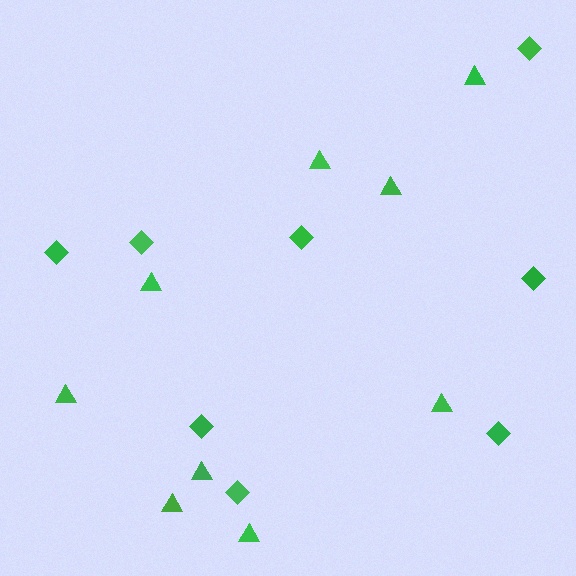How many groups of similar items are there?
There are 2 groups: one group of triangles (9) and one group of diamonds (8).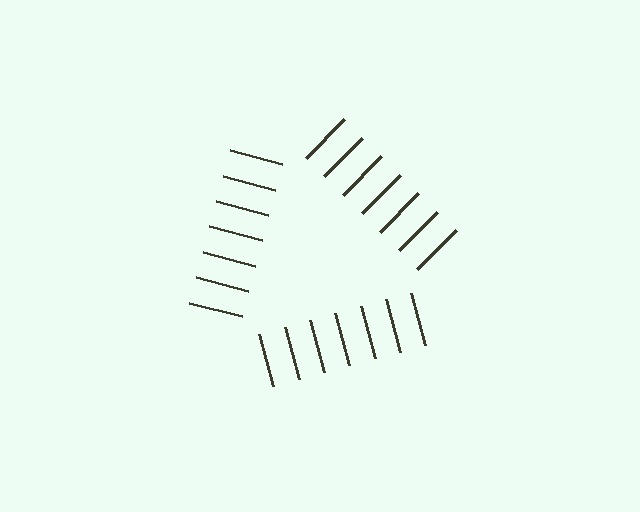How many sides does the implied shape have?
3 sides — the line-ends trace a triangle.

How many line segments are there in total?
21 — 7 along each of the 3 edges.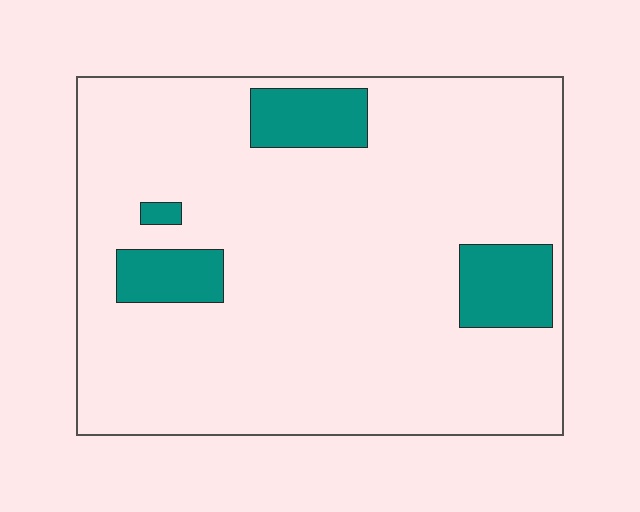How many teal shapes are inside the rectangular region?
4.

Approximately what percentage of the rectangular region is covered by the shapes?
Approximately 10%.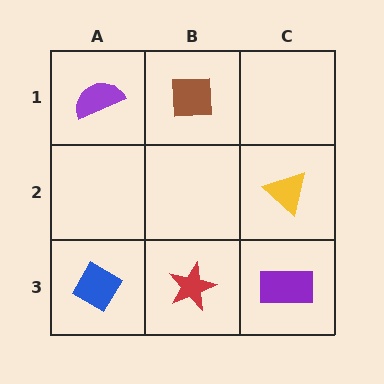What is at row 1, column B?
A brown square.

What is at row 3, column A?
A blue diamond.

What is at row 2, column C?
A yellow triangle.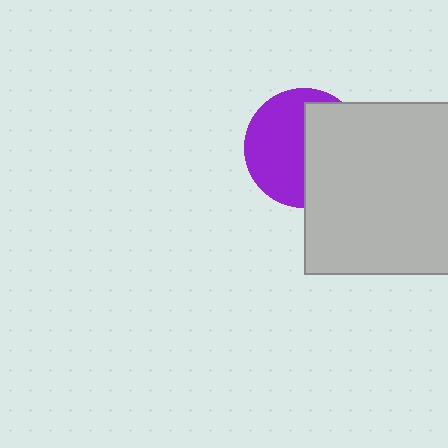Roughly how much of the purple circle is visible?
About half of it is visible (roughly 53%).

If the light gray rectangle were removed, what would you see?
You would see the complete purple circle.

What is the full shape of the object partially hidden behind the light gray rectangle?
The partially hidden object is a purple circle.